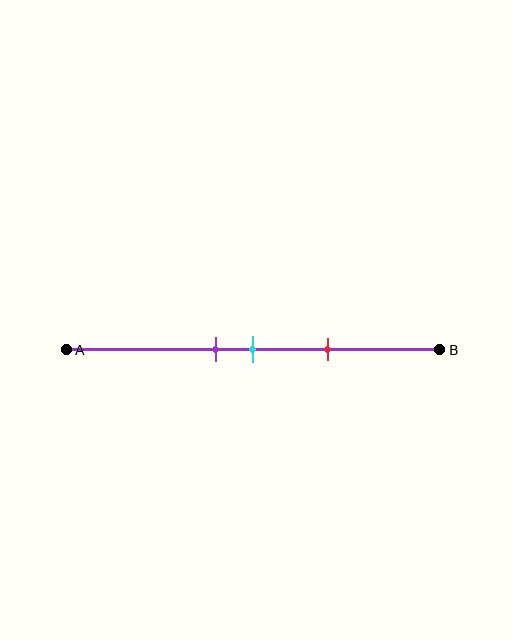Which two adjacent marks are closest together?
The purple and cyan marks are the closest adjacent pair.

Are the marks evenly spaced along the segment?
Yes, the marks are approximately evenly spaced.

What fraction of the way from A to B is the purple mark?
The purple mark is approximately 40% (0.4) of the way from A to B.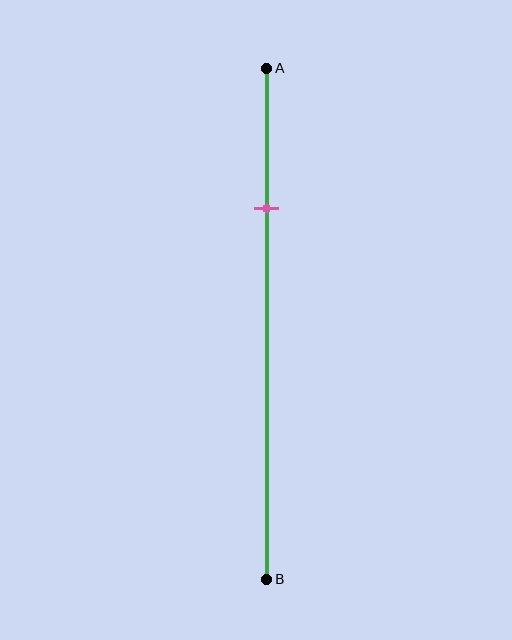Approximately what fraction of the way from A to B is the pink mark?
The pink mark is approximately 30% of the way from A to B.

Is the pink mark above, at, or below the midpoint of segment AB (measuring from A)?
The pink mark is above the midpoint of segment AB.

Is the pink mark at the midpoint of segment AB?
No, the mark is at about 30% from A, not at the 50% midpoint.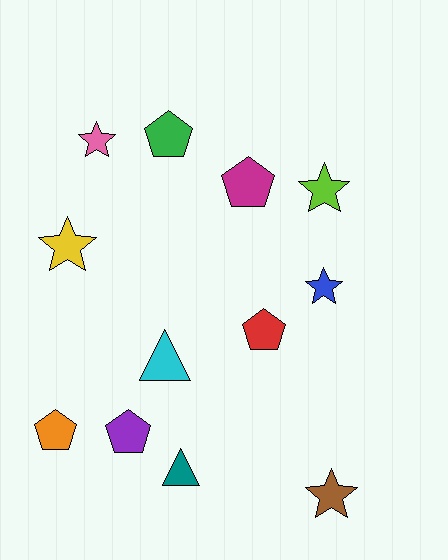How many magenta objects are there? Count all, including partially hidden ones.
There is 1 magenta object.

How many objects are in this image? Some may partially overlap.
There are 12 objects.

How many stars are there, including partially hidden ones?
There are 5 stars.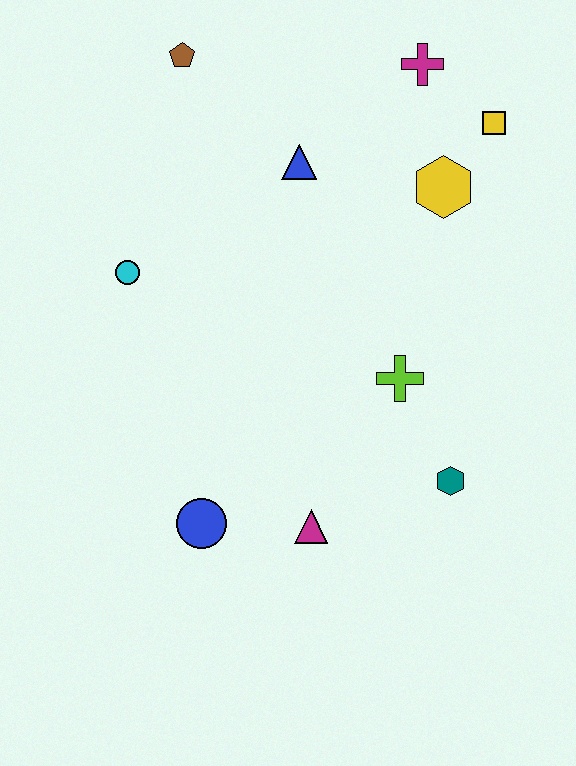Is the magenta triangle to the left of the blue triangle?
No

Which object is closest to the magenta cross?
The yellow square is closest to the magenta cross.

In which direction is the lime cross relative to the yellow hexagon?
The lime cross is below the yellow hexagon.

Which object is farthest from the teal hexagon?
The brown pentagon is farthest from the teal hexagon.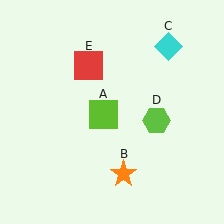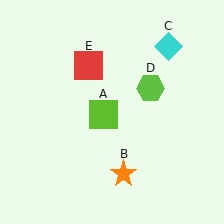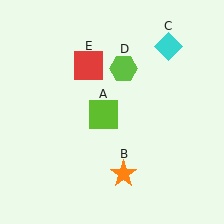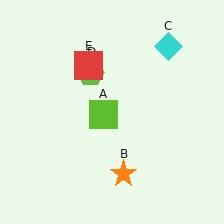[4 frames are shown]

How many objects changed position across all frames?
1 object changed position: lime hexagon (object D).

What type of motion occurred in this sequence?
The lime hexagon (object D) rotated counterclockwise around the center of the scene.